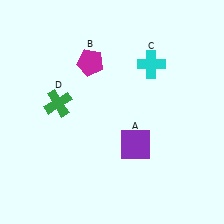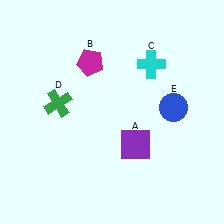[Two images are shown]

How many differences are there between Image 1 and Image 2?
There is 1 difference between the two images.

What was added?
A blue circle (E) was added in Image 2.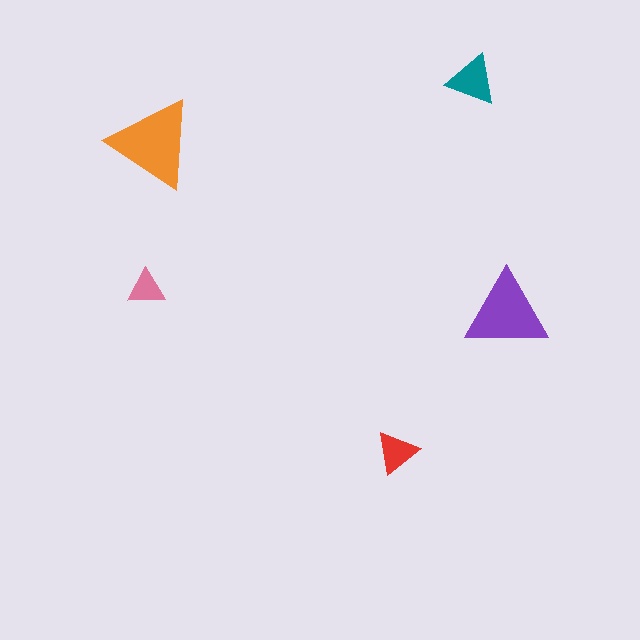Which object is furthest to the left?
The pink triangle is leftmost.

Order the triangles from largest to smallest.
the orange one, the purple one, the teal one, the red one, the pink one.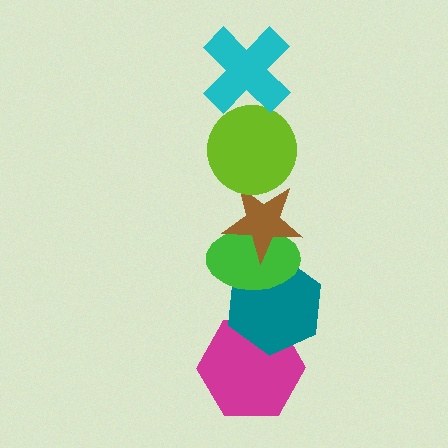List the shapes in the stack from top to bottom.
From top to bottom: the cyan cross, the lime circle, the brown star, the green ellipse, the teal hexagon, the magenta hexagon.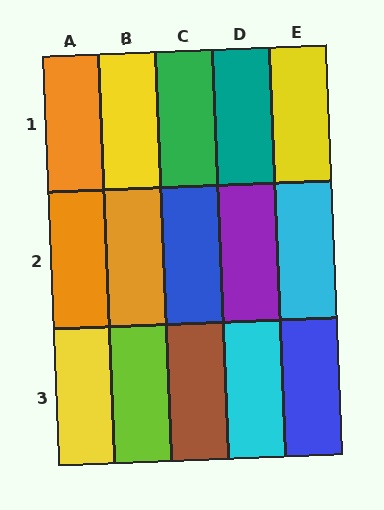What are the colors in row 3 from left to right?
Yellow, lime, brown, cyan, blue.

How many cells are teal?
1 cell is teal.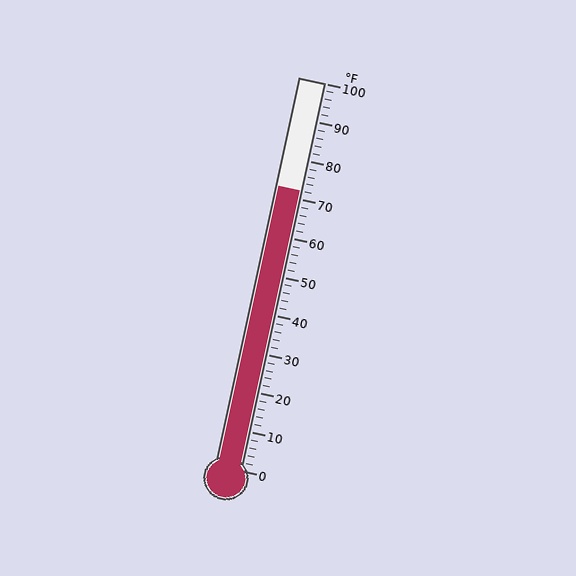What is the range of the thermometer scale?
The thermometer scale ranges from 0°F to 100°F.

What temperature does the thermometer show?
The thermometer shows approximately 72°F.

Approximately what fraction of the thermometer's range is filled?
The thermometer is filled to approximately 70% of its range.